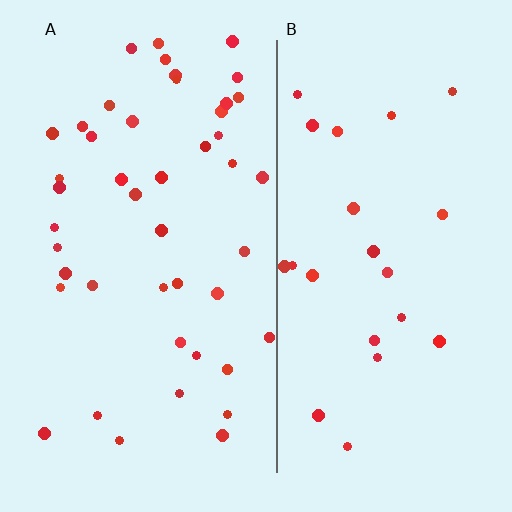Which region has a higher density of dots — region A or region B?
A (the left).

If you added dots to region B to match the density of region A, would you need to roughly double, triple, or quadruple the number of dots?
Approximately double.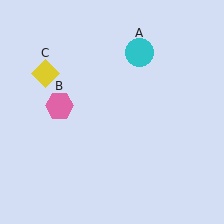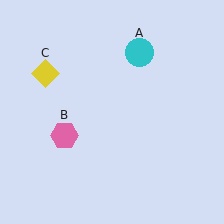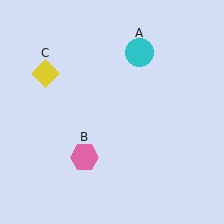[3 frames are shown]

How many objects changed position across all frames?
1 object changed position: pink hexagon (object B).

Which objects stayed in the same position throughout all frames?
Cyan circle (object A) and yellow diamond (object C) remained stationary.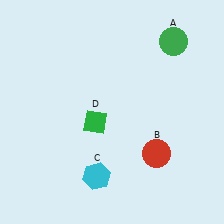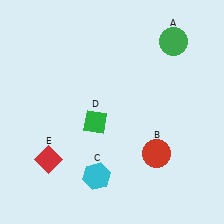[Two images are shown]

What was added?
A red diamond (E) was added in Image 2.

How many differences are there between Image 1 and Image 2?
There is 1 difference between the two images.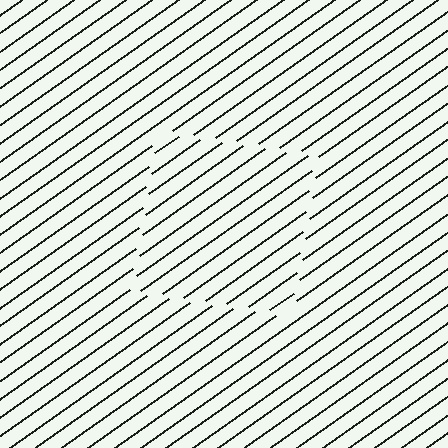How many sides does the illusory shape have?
4 sides — the line-ends trace a square.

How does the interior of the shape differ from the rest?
The interior of the shape contains the same grating, shifted by half a period — the contour is defined by the phase discontinuity where line-ends from the inner and outer gratings abut.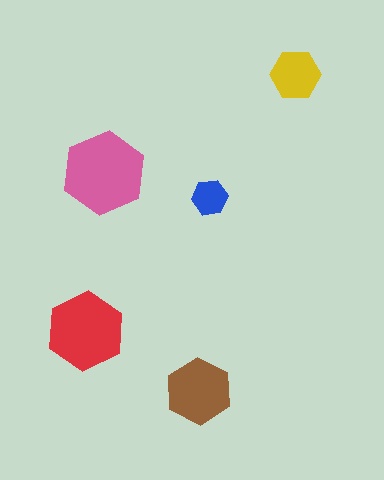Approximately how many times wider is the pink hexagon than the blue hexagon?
About 2.5 times wider.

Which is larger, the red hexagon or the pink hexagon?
The pink one.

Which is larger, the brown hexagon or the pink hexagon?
The pink one.